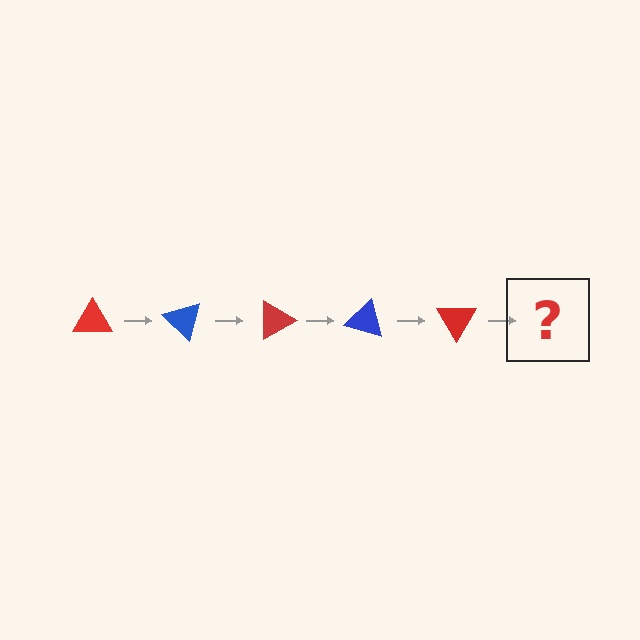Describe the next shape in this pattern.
It should be a blue triangle, rotated 225 degrees from the start.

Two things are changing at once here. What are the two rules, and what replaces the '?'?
The two rules are that it rotates 45 degrees each step and the color cycles through red and blue. The '?' should be a blue triangle, rotated 225 degrees from the start.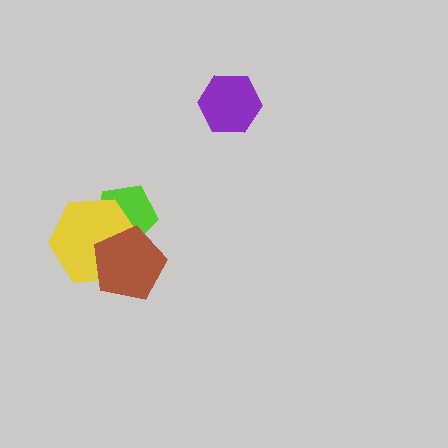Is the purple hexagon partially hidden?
No, no other shape covers it.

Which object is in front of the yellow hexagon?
The brown pentagon is in front of the yellow hexagon.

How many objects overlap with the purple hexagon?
0 objects overlap with the purple hexagon.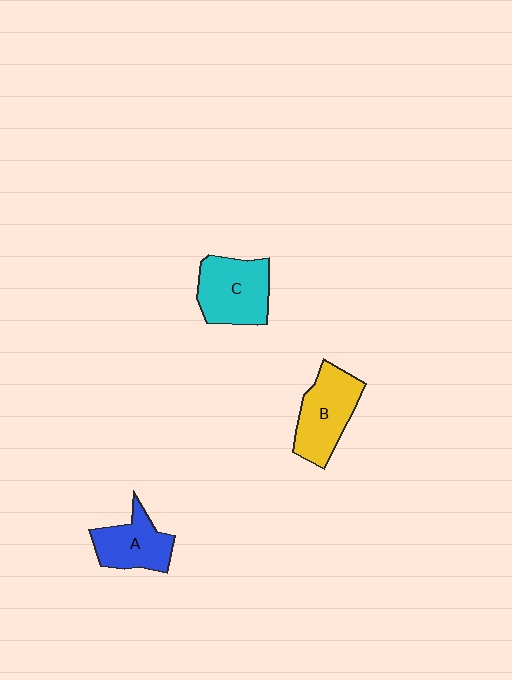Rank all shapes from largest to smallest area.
From largest to smallest: C (cyan), B (yellow), A (blue).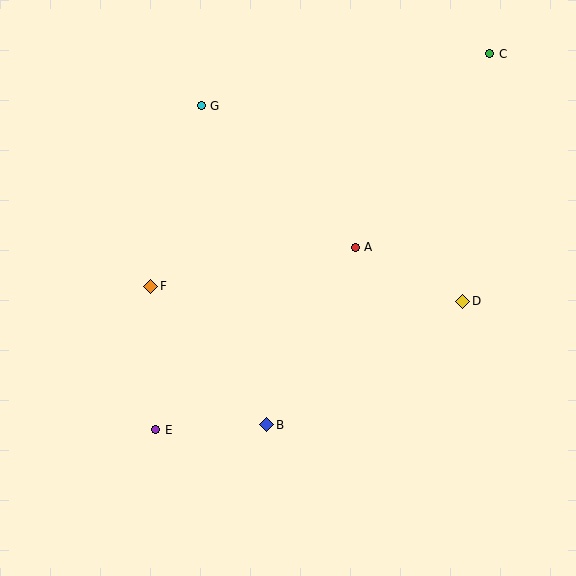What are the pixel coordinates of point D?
Point D is at (463, 301).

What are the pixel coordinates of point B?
Point B is at (267, 425).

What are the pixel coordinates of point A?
Point A is at (355, 247).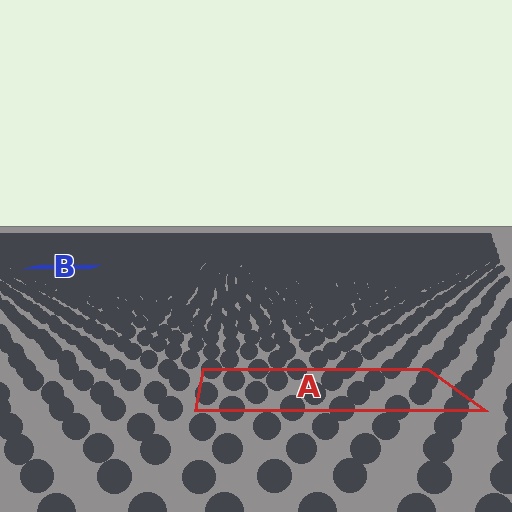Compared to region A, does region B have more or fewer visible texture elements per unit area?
Region B has more texture elements per unit area — they are packed more densely because it is farther away.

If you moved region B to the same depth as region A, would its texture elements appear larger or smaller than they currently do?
They would appear larger. At a closer depth, the same texture elements are projected at a bigger on-screen size.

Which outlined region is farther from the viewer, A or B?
Region B is farther from the viewer — the texture elements inside it appear smaller and more densely packed.